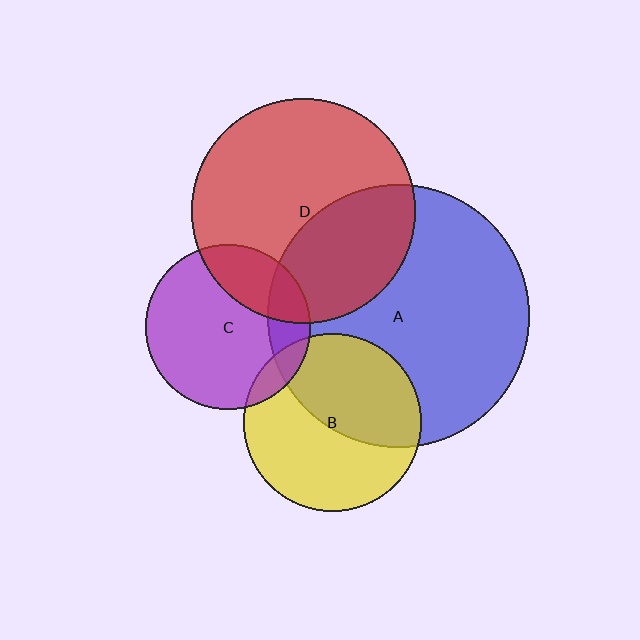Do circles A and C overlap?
Yes.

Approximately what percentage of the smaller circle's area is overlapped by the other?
Approximately 15%.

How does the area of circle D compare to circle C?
Approximately 1.9 times.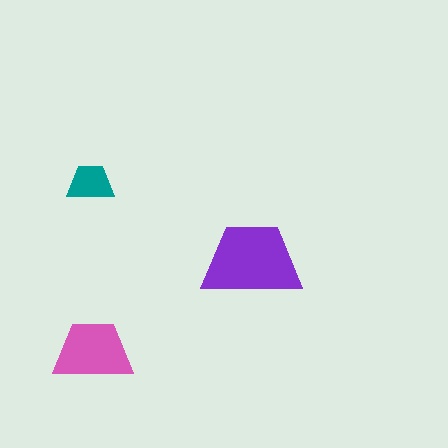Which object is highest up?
The teal trapezoid is topmost.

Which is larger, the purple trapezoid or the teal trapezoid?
The purple one.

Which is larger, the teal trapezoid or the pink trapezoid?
The pink one.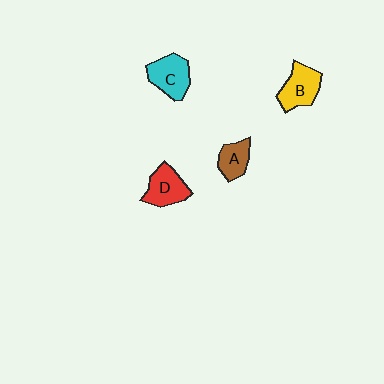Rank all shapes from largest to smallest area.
From largest to smallest: C (cyan), B (yellow), D (red), A (brown).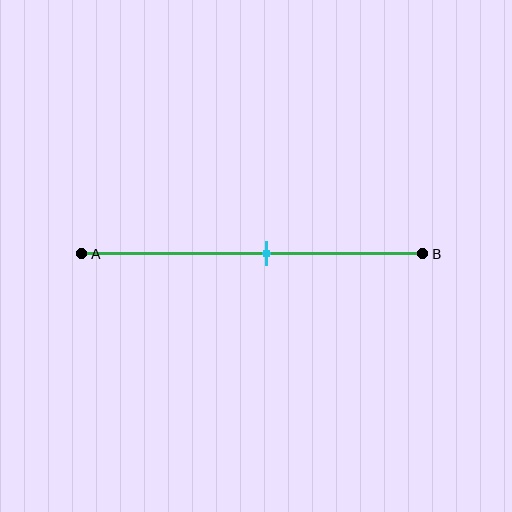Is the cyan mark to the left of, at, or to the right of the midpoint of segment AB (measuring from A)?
The cyan mark is to the right of the midpoint of segment AB.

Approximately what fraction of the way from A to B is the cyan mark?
The cyan mark is approximately 55% of the way from A to B.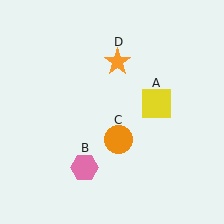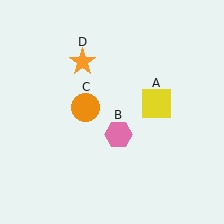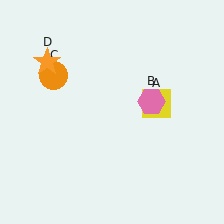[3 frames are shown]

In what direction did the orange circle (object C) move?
The orange circle (object C) moved up and to the left.